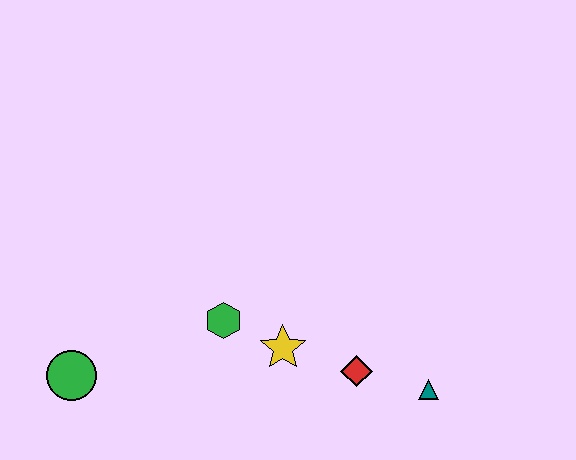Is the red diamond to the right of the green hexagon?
Yes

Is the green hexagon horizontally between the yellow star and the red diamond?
No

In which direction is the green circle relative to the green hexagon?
The green circle is to the left of the green hexagon.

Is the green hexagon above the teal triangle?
Yes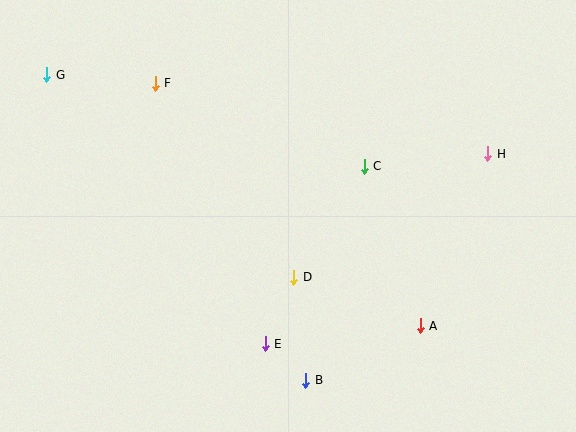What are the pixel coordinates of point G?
Point G is at (47, 75).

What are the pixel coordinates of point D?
Point D is at (294, 277).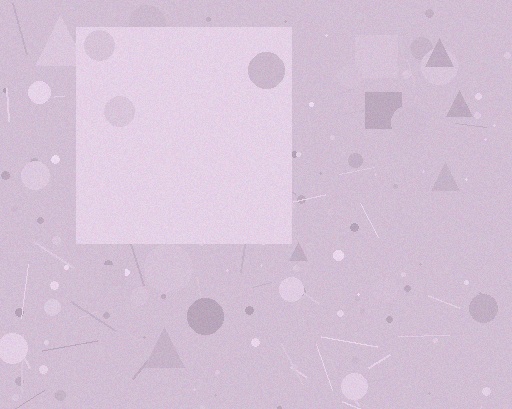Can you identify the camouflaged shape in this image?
The camouflaged shape is a square.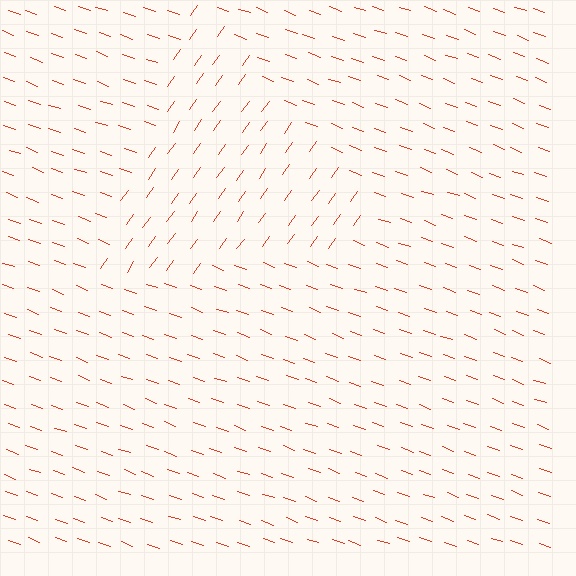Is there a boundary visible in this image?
Yes, there is a texture boundary formed by a change in line orientation.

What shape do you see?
I see a triangle.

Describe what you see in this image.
The image is filled with small red line segments. A triangle region in the image has lines oriented differently from the surrounding lines, creating a visible texture boundary.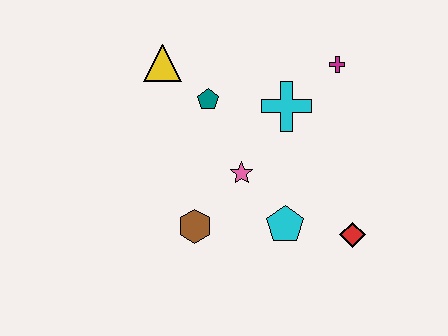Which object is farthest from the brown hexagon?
The magenta cross is farthest from the brown hexagon.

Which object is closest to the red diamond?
The cyan pentagon is closest to the red diamond.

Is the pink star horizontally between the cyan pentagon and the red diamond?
No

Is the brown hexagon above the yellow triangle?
No